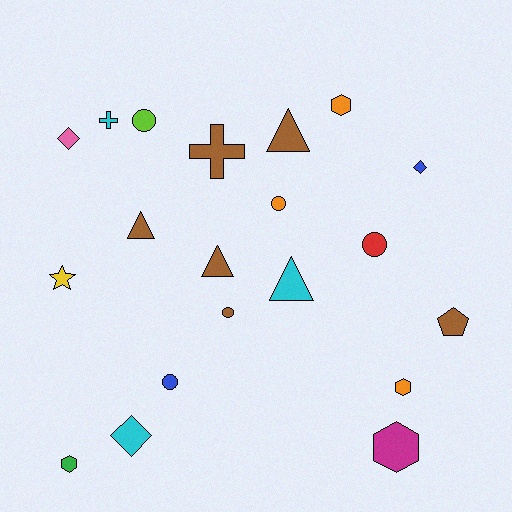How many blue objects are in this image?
There are 2 blue objects.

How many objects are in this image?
There are 20 objects.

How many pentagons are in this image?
There is 1 pentagon.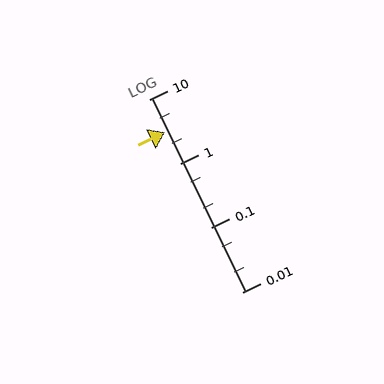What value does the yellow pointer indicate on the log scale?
The pointer indicates approximately 3.1.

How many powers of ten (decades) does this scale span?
The scale spans 3 decades, from 0.01 to 10.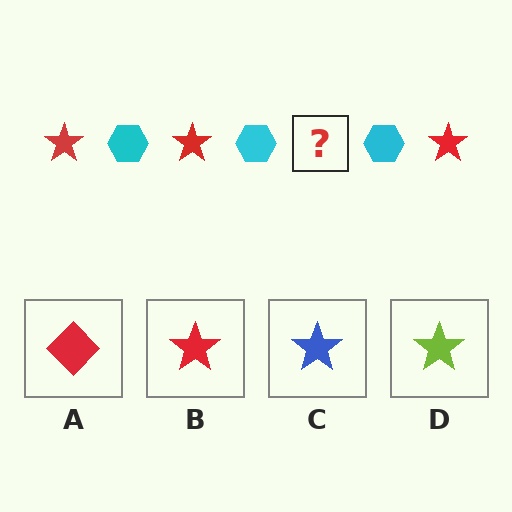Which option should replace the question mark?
Option B.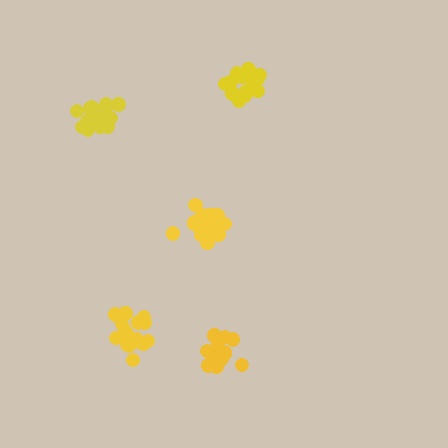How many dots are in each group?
Group 1: 20 dots, Group 2: 20 dots, Group 3: 14 dots, Group 4: 18 dots, Group 5: 17 dots (89 total).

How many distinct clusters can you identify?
There are 5 distinct clusters.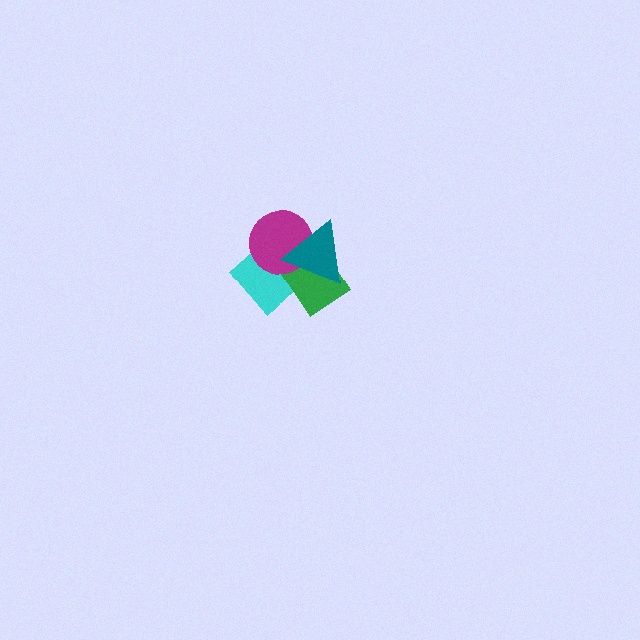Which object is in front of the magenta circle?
The teal triangle is in front of the magenta circle.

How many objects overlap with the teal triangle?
3 objects overlap with the teal triangle.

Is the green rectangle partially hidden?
Yes, it is partially covered by another shape.